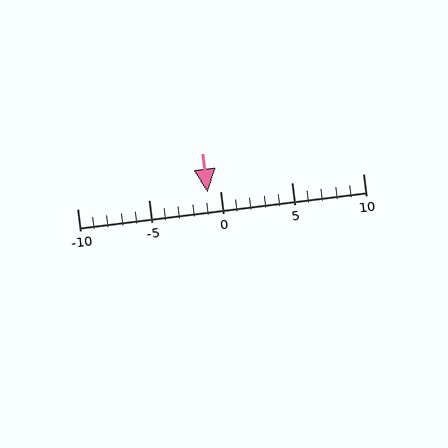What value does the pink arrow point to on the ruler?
The pink arrow points to approximately -1.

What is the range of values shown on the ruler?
The ruler shows values from -10 to 10.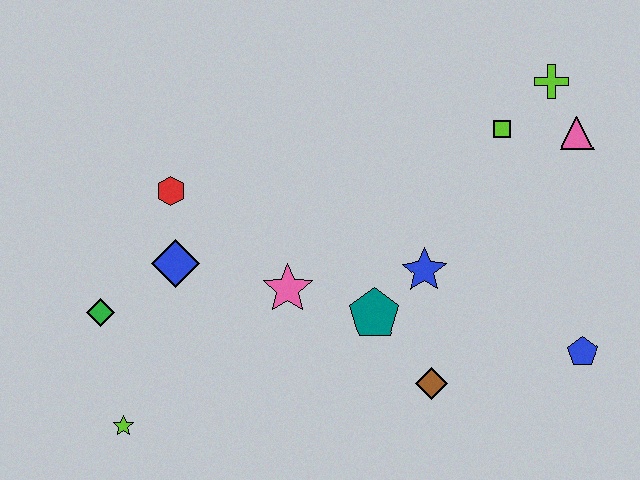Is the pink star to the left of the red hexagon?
No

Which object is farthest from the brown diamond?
The green diamond is farthest from the brown diamond.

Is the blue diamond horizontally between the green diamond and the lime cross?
Yes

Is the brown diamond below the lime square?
Yes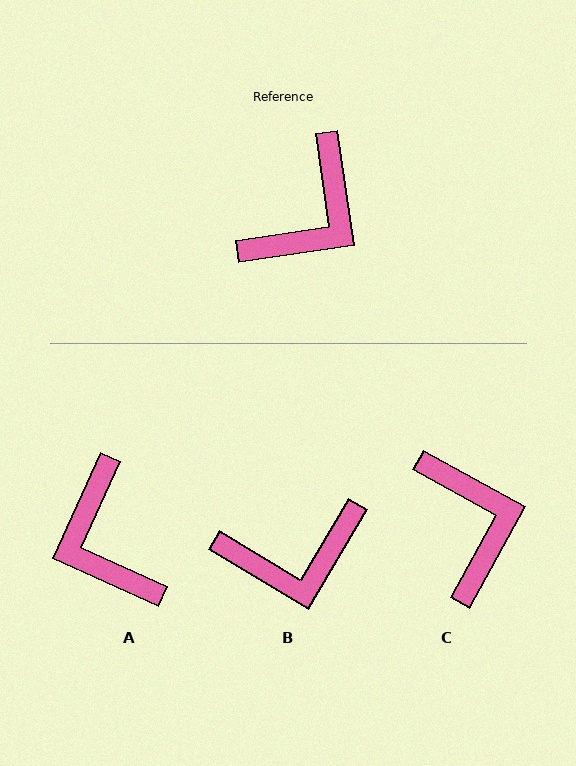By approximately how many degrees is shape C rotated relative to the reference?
Approximately 53 degrees counter-clockwise.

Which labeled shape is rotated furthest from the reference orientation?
A, about 123 degrees away.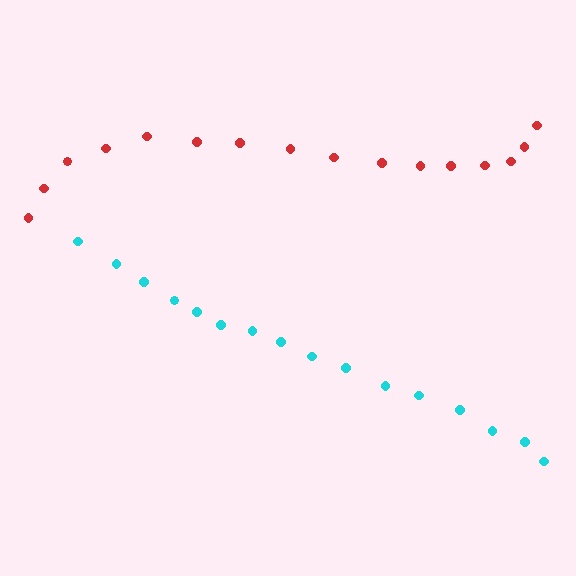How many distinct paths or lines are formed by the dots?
There are 2 distinct paths.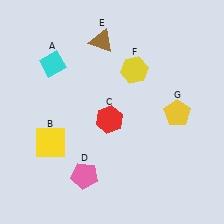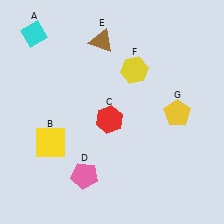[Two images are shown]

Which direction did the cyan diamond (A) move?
The cyan diamond (A) moved up.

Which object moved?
The cyan diamond (A) moved up.